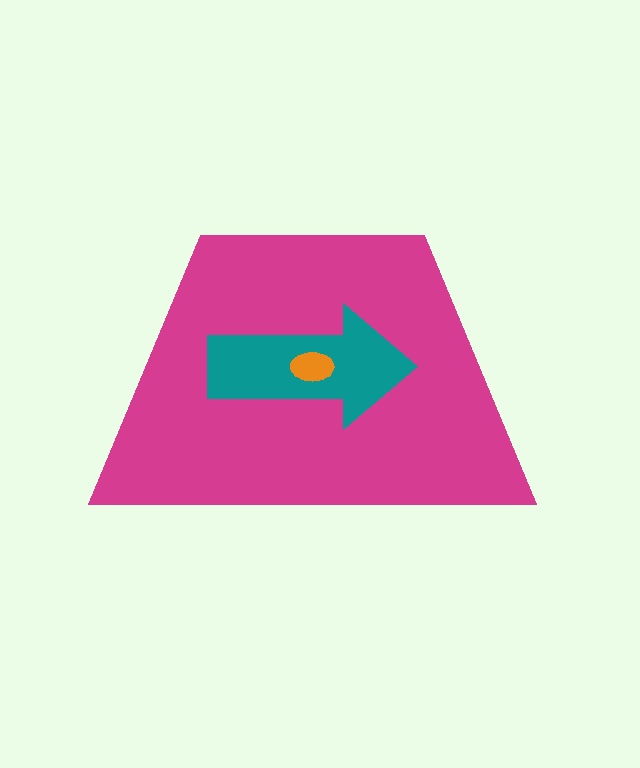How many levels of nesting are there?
3.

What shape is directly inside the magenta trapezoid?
The teal arrow.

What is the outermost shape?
The magenta trapezoid.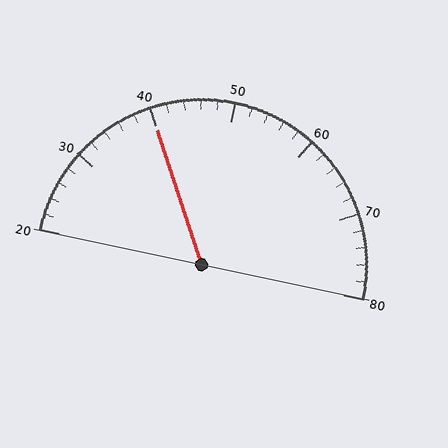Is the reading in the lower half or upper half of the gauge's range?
The reading is in the lower half of the range (20 to 80).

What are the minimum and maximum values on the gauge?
The gauge ranges from 20 to 80.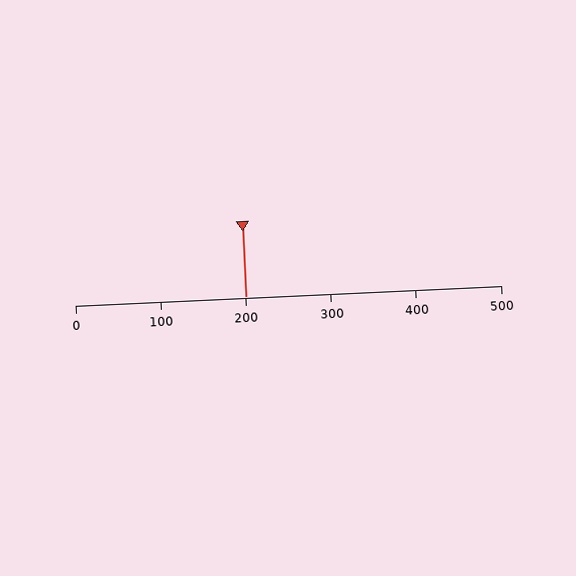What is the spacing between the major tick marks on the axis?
The major ticks are spaced 100 apart.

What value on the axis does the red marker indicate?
The marker indicates approximately 200.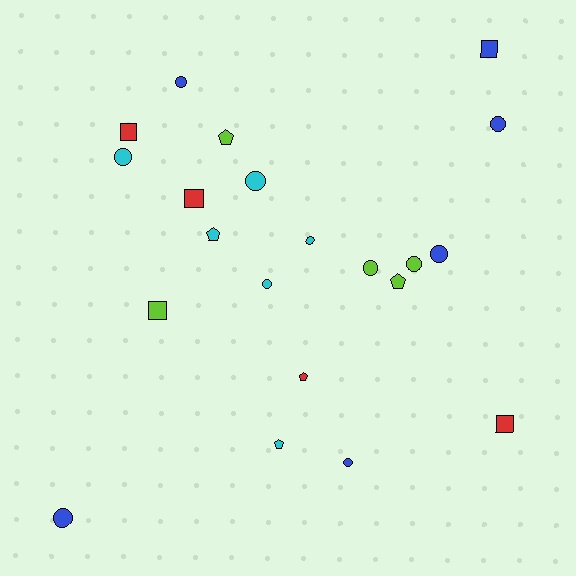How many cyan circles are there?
There are 4 cyan circles.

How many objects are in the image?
There are 21 objects.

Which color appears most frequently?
Cyan, with 6 objects.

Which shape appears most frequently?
Circle, with 11 objects.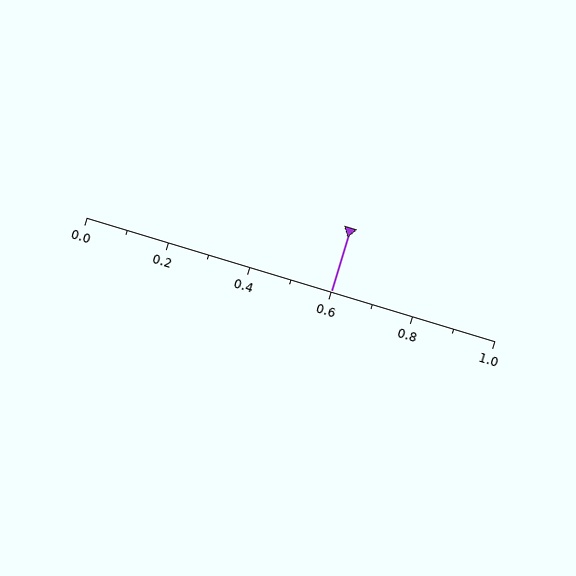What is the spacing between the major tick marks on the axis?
The major ticks are spaced 0.2 apart.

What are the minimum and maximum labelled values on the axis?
The axis runs from 0.0 to 1.0.